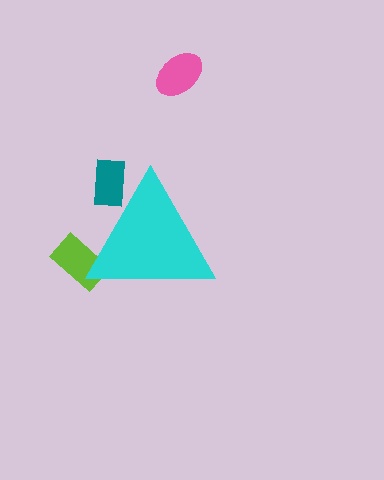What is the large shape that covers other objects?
A cyan triangle.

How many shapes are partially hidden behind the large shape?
2 shapes are partially hidden.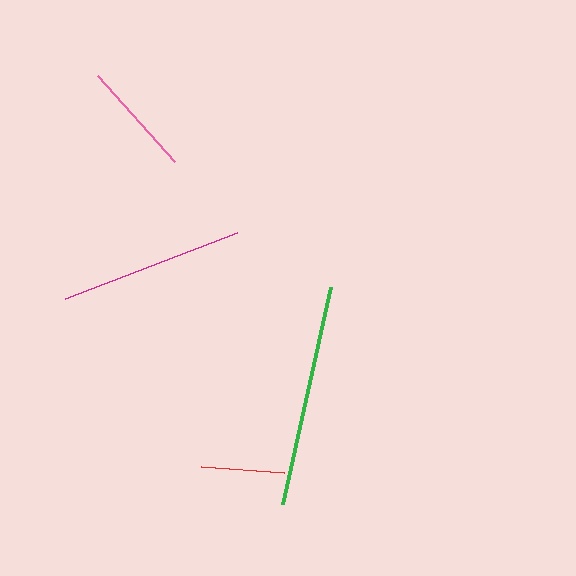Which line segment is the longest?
The green line is the longest at approximately 222 pixels.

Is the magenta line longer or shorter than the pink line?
The magenta line is longer than the pink line.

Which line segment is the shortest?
The red line is the shortest at approximately 83 pixels.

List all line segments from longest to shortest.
From longest to shortest: green, magenta, pink, red.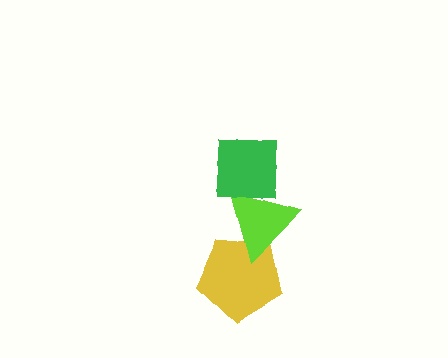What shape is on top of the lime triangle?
The green square is on top of the lime triangle.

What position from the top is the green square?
The green square is 1st from the top.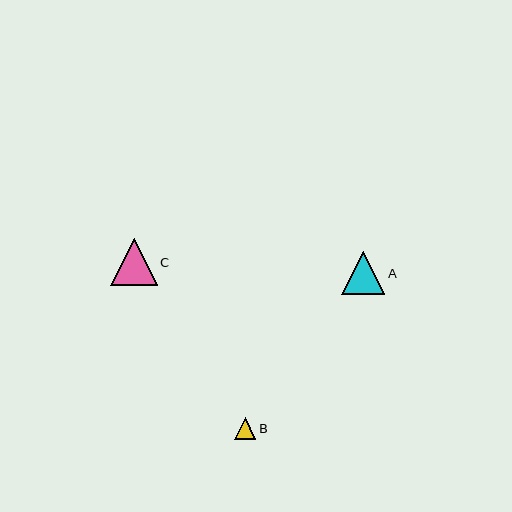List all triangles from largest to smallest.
From largest to smallest: C, A, B.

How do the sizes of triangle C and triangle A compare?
Triangle C and triangle A are approximately the same size.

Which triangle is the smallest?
Triangle B is the smallest with a size of approximately 21 pixels.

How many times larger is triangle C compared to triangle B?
Triangle C is approximately 2.2 times the size of triangle B.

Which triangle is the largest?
Triangle C is the largest with a size of approximately 46 pixels.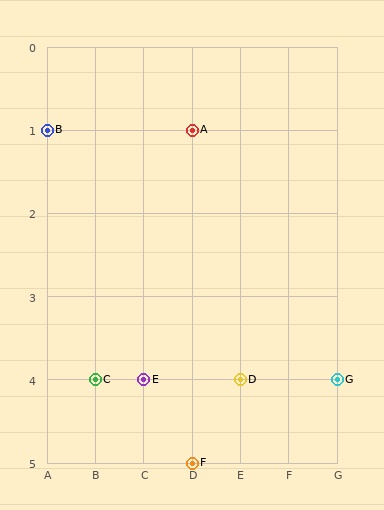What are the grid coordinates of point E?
Point E is at grid coordinates (C, 4).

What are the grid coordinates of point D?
Point D is at grid coordinates (E, 4).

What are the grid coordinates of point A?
Point A is at grid coordinates (D, 1).